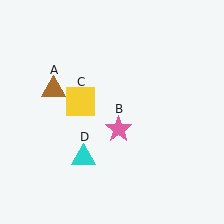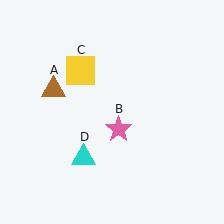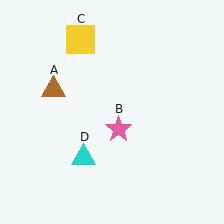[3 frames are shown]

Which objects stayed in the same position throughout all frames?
Brown triangle (object A) and pink star (object B) and cyan triangle (object D) remained stationary.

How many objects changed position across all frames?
1 object changed position: yellow square (object C).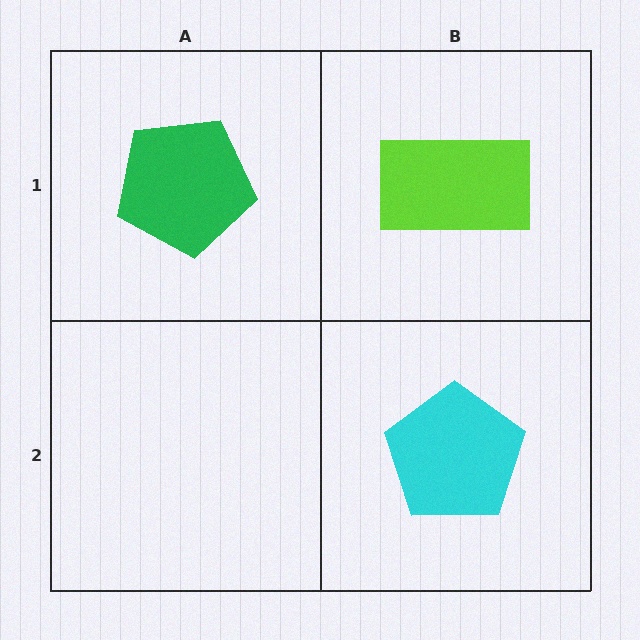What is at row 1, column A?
A green pentagon.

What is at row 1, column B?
A lime rectangle.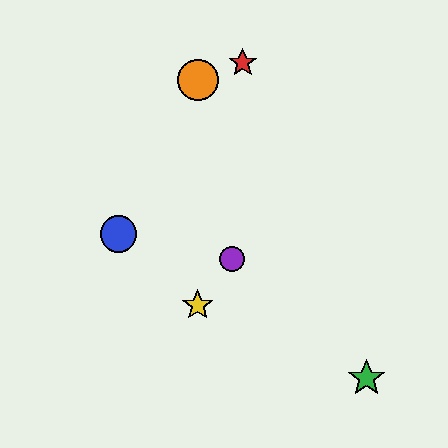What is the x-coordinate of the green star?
The green star is at x≈366.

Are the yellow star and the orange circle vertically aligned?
Yes, both are at x≈198.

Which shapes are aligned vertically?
The yellow star, the orange circle are aligned vertically.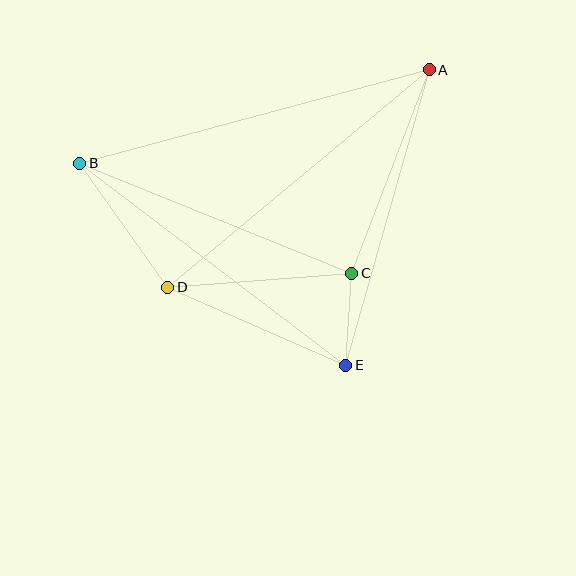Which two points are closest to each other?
Points C and E are closest to each other.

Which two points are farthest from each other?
Points A and B are farthest from each other.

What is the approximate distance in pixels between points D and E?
The distance between D and E is approximately 194 pixels.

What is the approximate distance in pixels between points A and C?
The distance between A and C is approximately 218 pixels.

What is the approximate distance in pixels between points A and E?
The distance between A and E is approximately 307 pixels.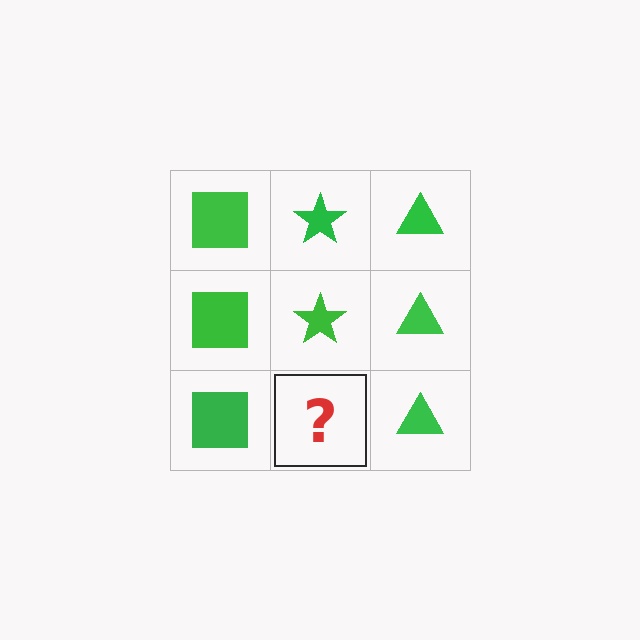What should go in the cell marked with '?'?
The missing cell should contain a green star.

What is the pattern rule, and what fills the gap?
The rule is that each column has a consistent shape. The gap should be filled with a green star.